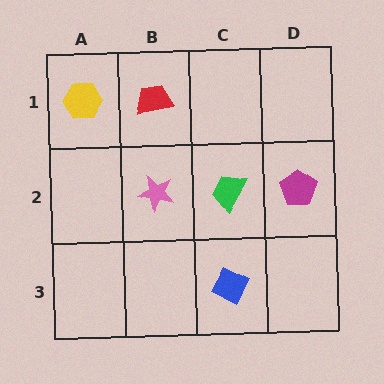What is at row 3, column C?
A blue diamond.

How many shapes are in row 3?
1 shape.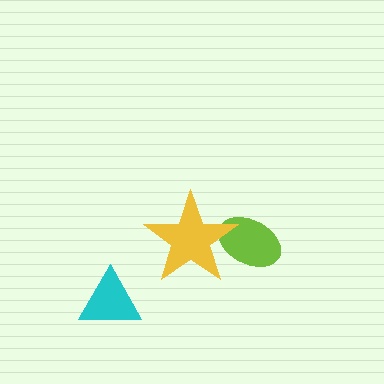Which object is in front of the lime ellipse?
The yellow star is in front of the lime ellipse.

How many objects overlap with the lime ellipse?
1 object overlaps with the lime ellipse.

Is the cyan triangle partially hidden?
No, no other shape covers it.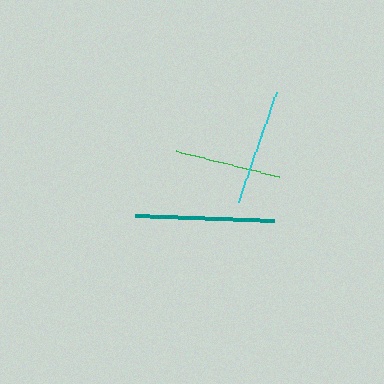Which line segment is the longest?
The teal line is the longest at approximately 139 pixels.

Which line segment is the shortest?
The green line is the shortest at approximately 106 pixels.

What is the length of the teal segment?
The teal segment is approximately 139 pixels long.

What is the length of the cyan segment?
The cyan segment is approximately 116 pixels long.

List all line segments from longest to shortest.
From longest to shortest: teal, cyan, green.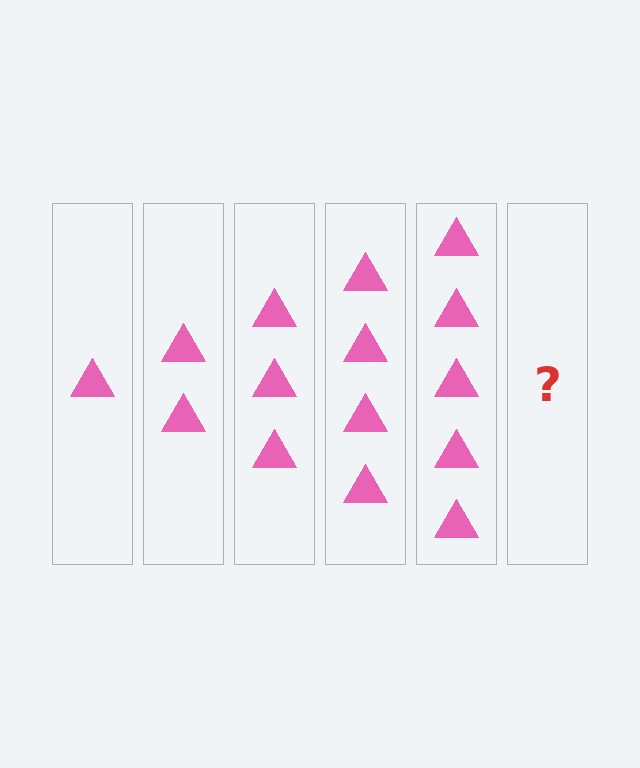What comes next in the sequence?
The next element should be 6 triangles.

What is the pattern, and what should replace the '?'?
The pattern is that each step adds one more triangle. The '?' should be 6 triangles.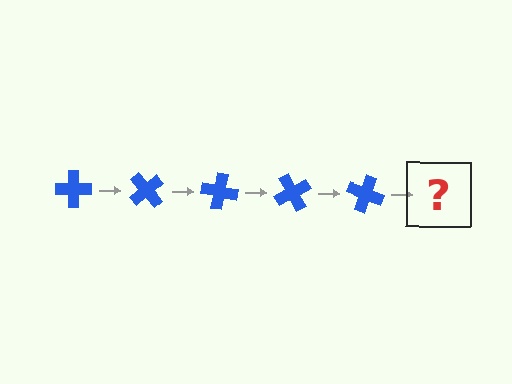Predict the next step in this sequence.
The next step is a blue cross rotated 250 degrees.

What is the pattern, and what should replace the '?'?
The pattern is that the cross rotates 50 degrees each step. The '?' should be a blue cross rotated 250 degrees.